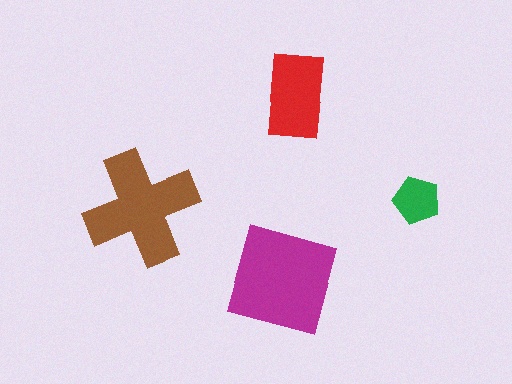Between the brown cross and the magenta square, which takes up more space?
The magenta square.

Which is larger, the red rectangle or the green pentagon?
The red rectangle.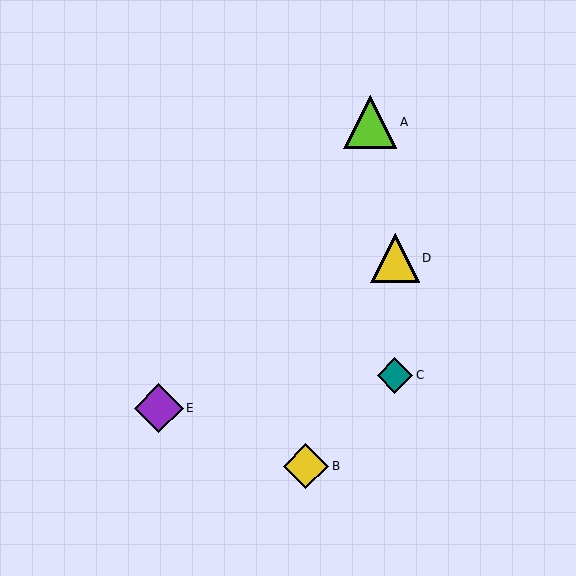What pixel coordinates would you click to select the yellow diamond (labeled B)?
Click at (306, 466) to select the yellow diamond B.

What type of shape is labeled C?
Shape C is a teal diamond.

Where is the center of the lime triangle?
The center of the lime triangle is at (370, 122).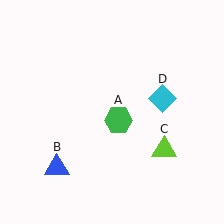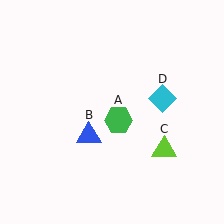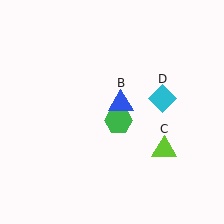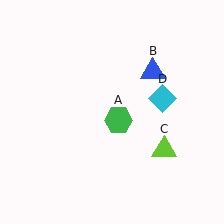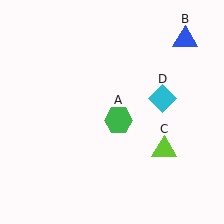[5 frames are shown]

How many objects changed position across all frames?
1 object changed position: blue triangle (object B).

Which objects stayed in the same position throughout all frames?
Green hexagon (object A) and lime triangle (object C) and cyan diamond (object D) remained stationary.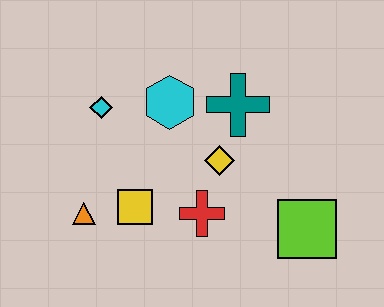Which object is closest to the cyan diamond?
The cyan hexagon is closest to the cyan diamond.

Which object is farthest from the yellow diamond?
The orange triangle is farthest from the yellow diamond.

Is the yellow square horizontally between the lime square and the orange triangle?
Yes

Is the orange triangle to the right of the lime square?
No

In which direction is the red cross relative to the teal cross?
The red cross is below the teal cross.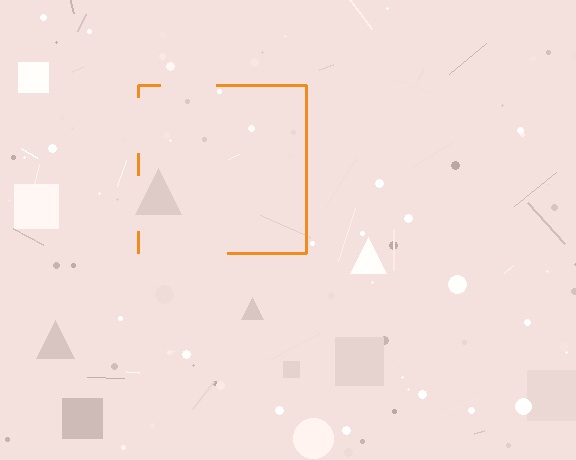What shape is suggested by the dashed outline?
The dashed outline suggests a square.